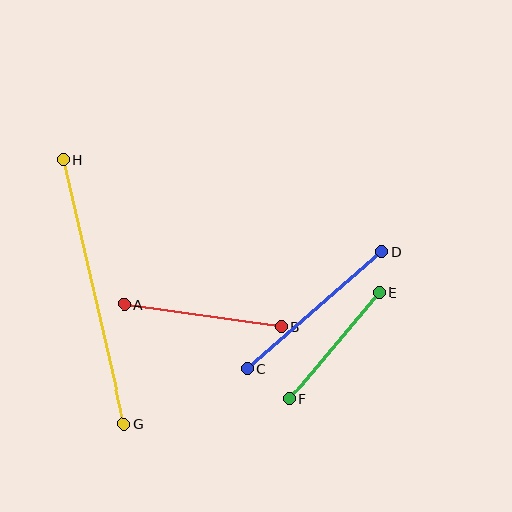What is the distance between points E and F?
The distance is approximately 139 pixels.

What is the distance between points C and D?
The distance is approximately 179 pixels.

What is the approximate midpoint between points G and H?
The midpoint is at approximately (94, 292) pixels.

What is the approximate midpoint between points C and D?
The midpoint is at approximately (314, 310) pixels.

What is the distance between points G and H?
The distance is approximately 270 pixels.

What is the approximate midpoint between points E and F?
The midpoint is at approximately (334, 346) pixels.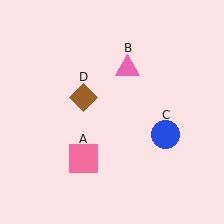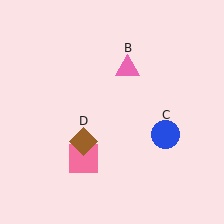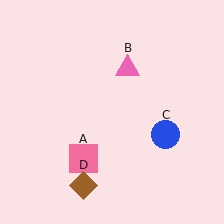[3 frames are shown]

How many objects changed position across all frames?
1 object changed position: brown diamond (object D).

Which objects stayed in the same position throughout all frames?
Pink square (object A) and pink triangle (object B) and blue circle (object C) remained stationary.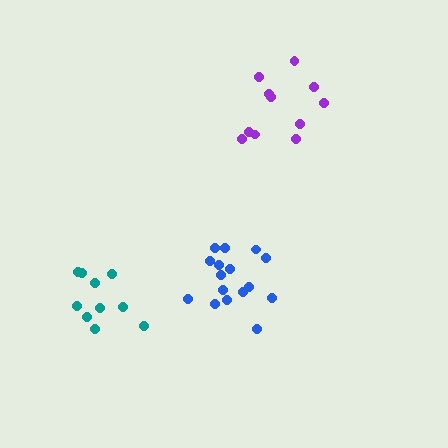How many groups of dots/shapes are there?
There are 3 groups.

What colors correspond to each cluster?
The clusters are colored: teal, blue, purple.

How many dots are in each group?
Group 1: 10 dots, Group 2: 16 dots, Group 3: 11 dots (37 total).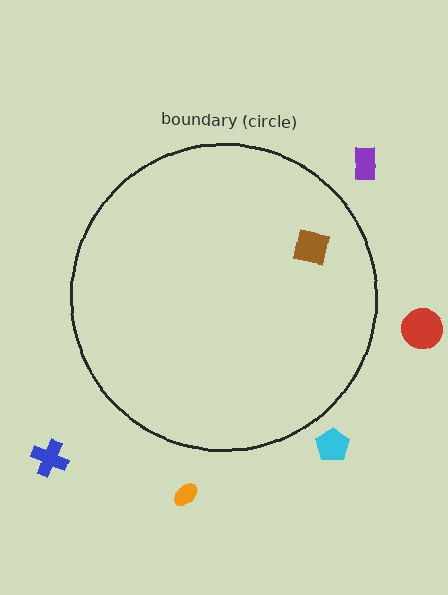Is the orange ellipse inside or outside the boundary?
Outside.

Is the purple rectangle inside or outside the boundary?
Outside.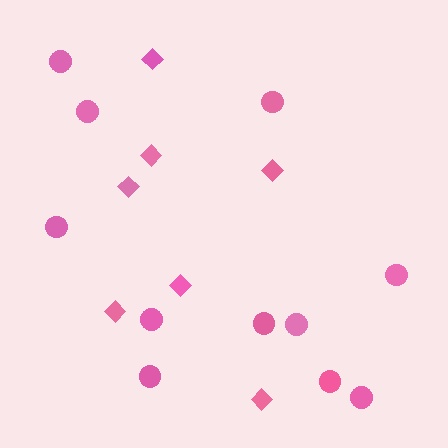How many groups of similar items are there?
There are 2 groups: one group of diamonds (7) and one group of circles (11).